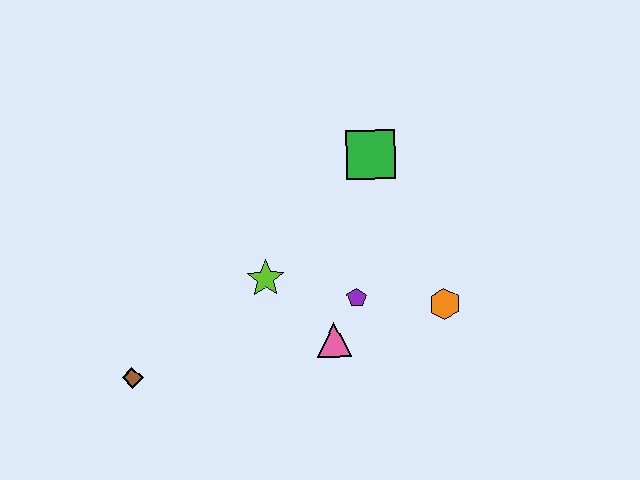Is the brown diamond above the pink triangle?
No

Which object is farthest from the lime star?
The orange hexagon is farthest from the lime star.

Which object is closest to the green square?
The purple pentagon is closest to the green square.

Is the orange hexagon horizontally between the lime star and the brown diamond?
No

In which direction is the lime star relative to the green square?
The lime star is below the green square.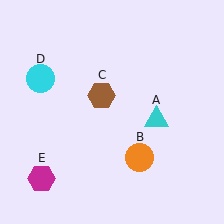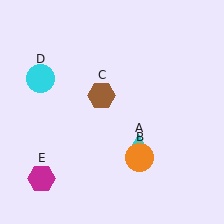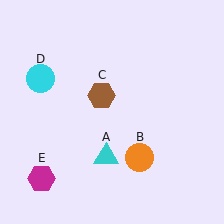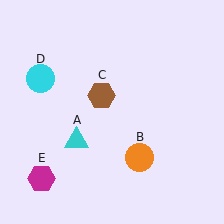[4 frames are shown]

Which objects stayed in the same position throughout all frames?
Orange circle (object B) and brown hexagon (object C) and cyan circle (object D) and magenta hexagon (object E) remained stationary.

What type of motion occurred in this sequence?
The cyan triangle (object A) rotated clockwise around the center of the scene.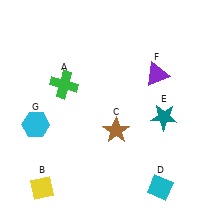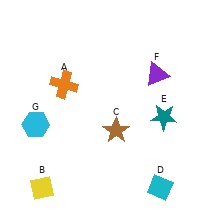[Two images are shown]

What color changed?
The cross (A) changed from green in Image 1 to orange in Image 2.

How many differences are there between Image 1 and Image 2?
There is 1 difference between the two images.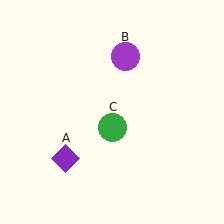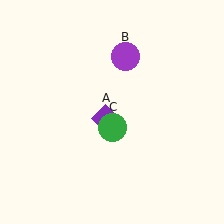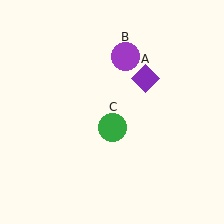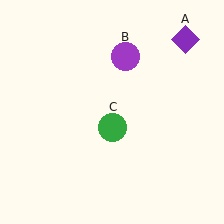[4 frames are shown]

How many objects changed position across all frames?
1 object changed position: purple diamond (object A).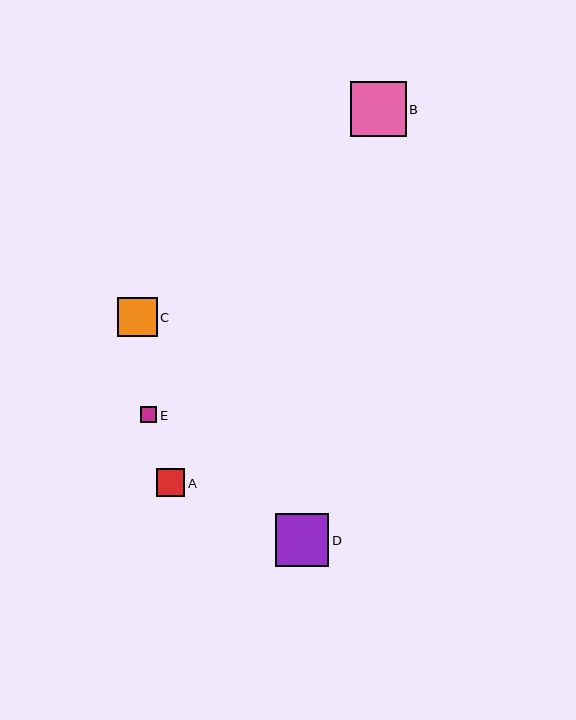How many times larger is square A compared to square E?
Square A is approximately 1.8 times the size of square E.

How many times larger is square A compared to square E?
Square A is approximately 1.8 times the size of square E.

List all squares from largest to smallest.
From largest to smallest: B, D, C, A, E.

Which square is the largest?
Square B is the largest with a size of approximately 56 pixels.